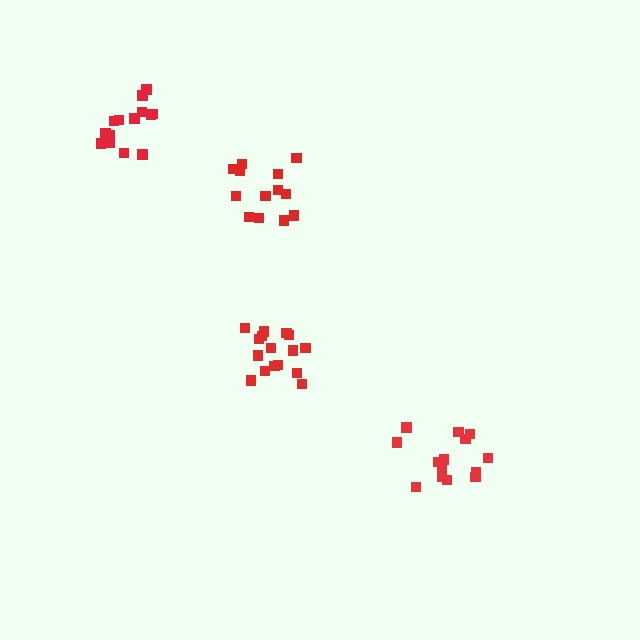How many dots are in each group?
Group 1: 14 dots, Group 2: 13 dots, Group 3: 16 dots, Group 4: 14 dots (57 total).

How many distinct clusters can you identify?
There are 4 distinct clusters.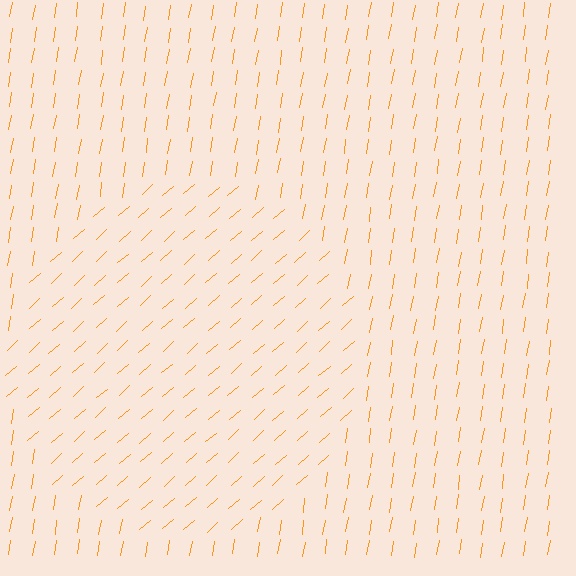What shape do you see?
I see a circle.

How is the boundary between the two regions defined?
The boundary is defined purely by a change in line orientation (approximately 39 degrees difference). All lines are the same color and thickness.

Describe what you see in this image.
The image is filled with small orange line segments. A circle region in the image has lines oriented differently from the surrounding lines, creating a visible texture boundary.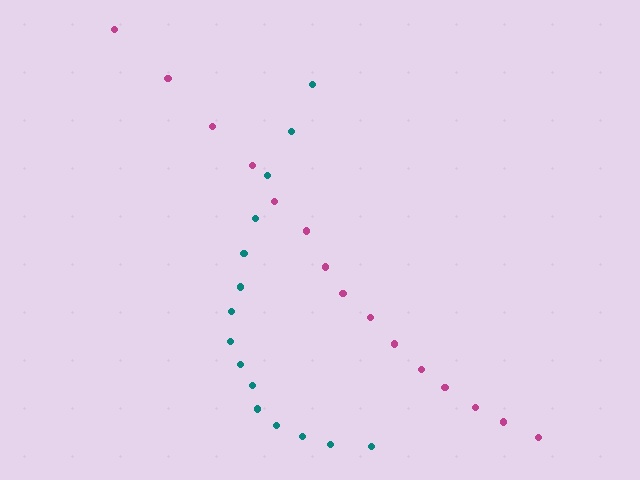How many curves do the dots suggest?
There are 2 distinct paths.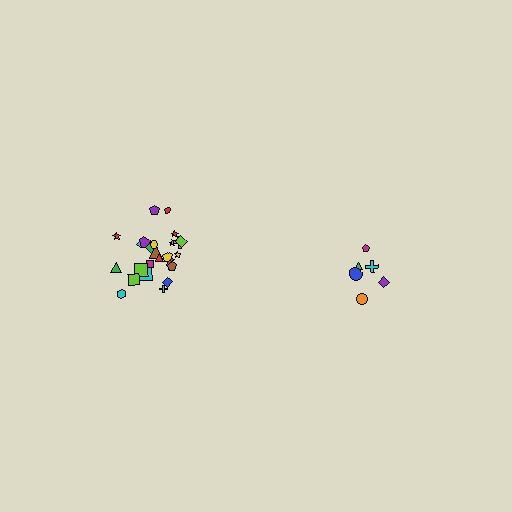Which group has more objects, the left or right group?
The left group.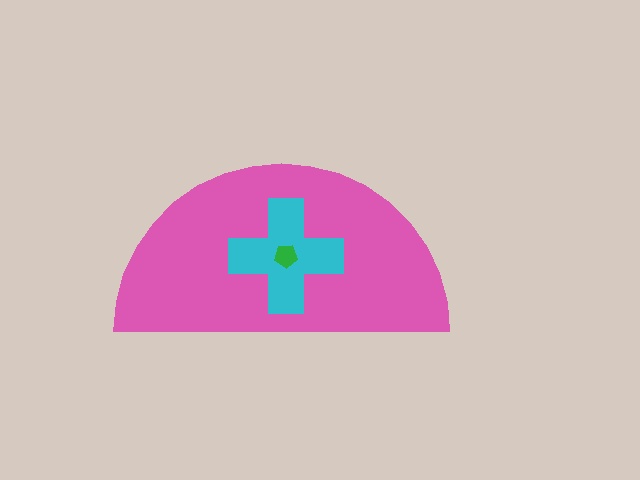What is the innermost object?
The green pentagon.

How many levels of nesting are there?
3.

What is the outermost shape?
The pink semicircle.